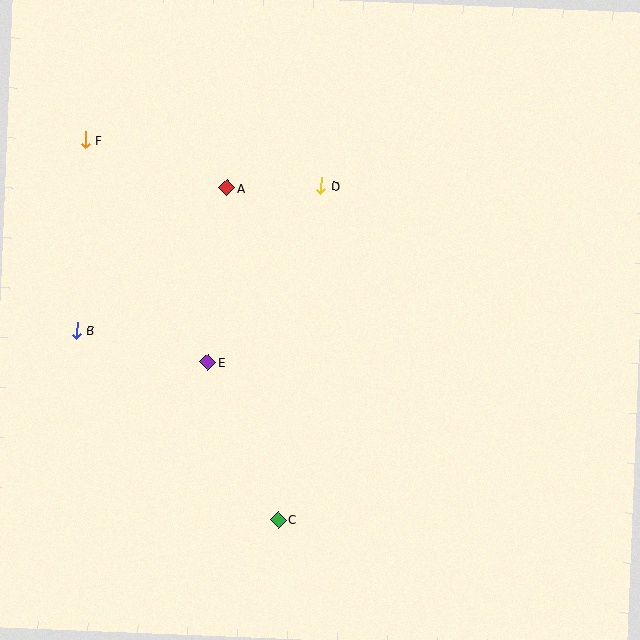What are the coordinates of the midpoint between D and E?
The midpoint between D and E is at (265, 274).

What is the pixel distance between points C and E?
The distance between C and E is 172 pixels.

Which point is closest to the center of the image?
Point E at (208, 362) is closest to the center.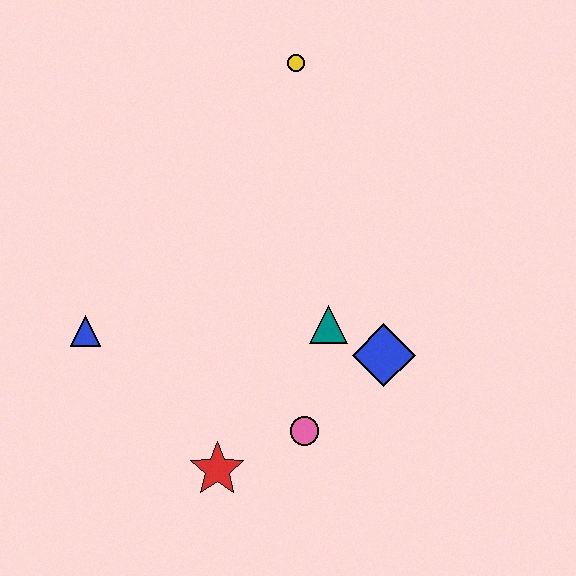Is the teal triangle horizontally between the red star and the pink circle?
No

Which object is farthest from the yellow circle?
The red star is farthest from the yellow circle.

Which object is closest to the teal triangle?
The blue diamond is closest to the teal triangle.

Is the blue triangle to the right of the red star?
No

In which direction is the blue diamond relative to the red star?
The blue diamond is to the right of the red star.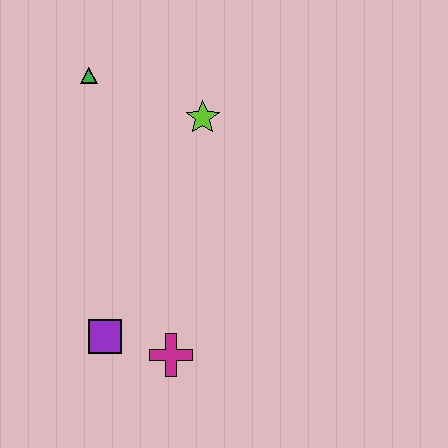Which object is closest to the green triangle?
The lime star is closest to the green triangle.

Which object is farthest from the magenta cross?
The green triangle is farthest from the magenta cross.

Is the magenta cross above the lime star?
No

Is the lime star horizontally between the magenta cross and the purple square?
No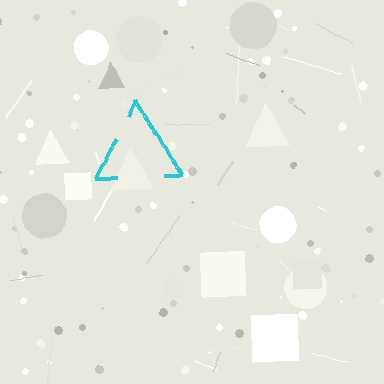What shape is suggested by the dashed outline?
The dashed outline suggests a triangle.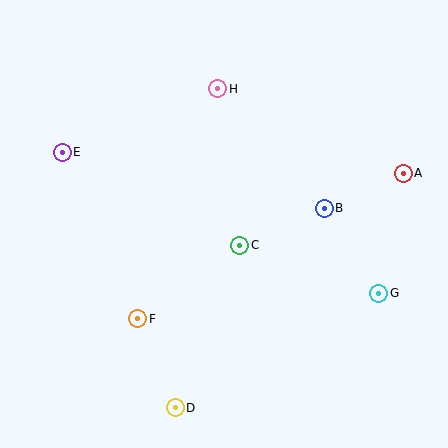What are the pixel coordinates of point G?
Point G is at (379, 293).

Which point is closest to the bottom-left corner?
Point D is closest to the bottom-left corner.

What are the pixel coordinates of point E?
Point E is at (62, 152).